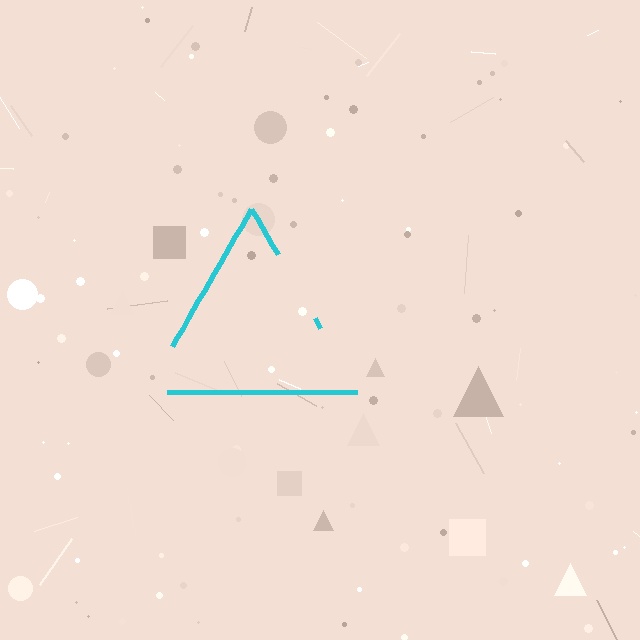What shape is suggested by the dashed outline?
The dashed outline suggests a triangle.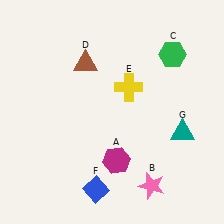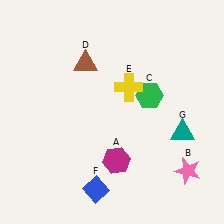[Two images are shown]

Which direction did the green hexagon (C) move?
The green hexagon (C) moved down.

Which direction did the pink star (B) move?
The pink star (B) moved right.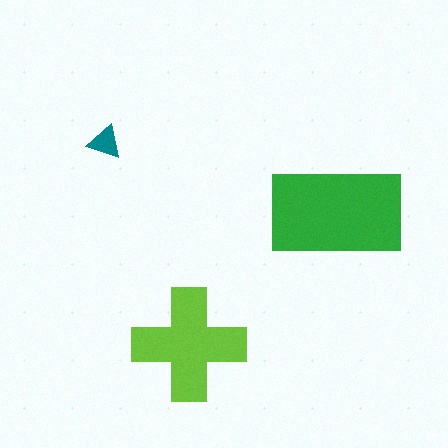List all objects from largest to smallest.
The green rectangle, the lime cross, the teal triangle.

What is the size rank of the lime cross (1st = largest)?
2nd.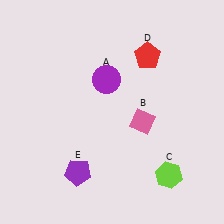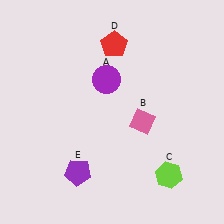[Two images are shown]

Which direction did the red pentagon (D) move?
The red pentagon (D) moved left.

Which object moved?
The red pentagon (D) moved left.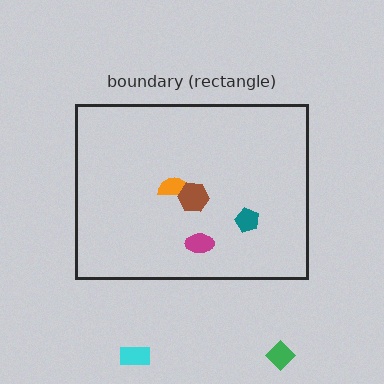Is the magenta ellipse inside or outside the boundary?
Inside.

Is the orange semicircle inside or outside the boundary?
Inside.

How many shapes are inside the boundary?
4 inside, 2 outside.